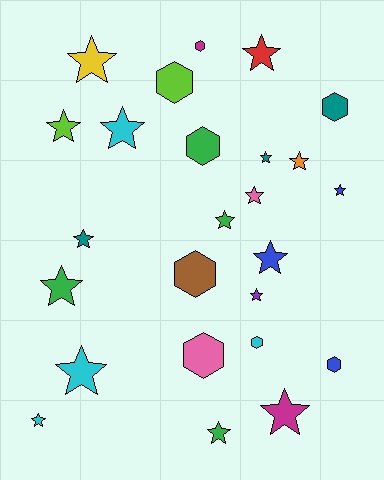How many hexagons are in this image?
There are 8 hexagons.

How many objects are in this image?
There are 25 objects.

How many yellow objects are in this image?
There is 1 yellow object.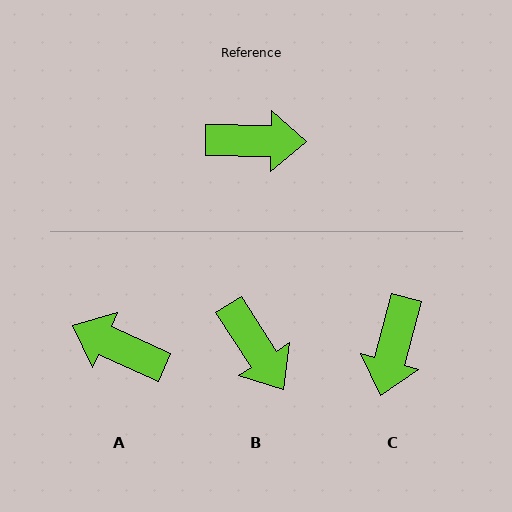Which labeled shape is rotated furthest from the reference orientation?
A, about 156 degrees away.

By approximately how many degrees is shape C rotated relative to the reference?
Approximately 104 degrees clockwise.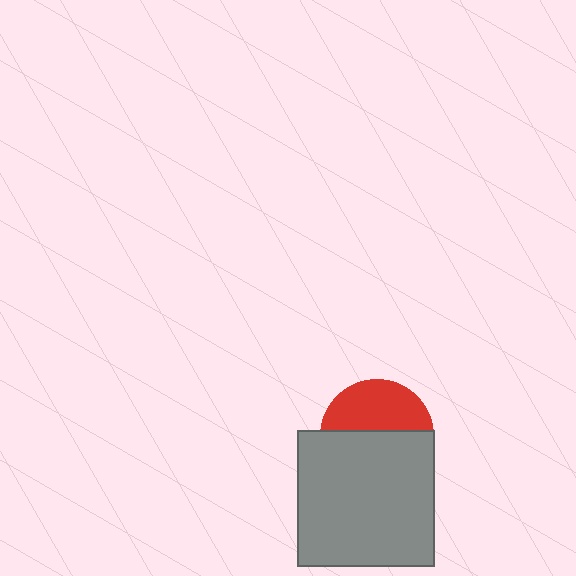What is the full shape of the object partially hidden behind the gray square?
The partially hidden object is a red circle.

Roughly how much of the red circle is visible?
A small part of it is visible (roughly 43%).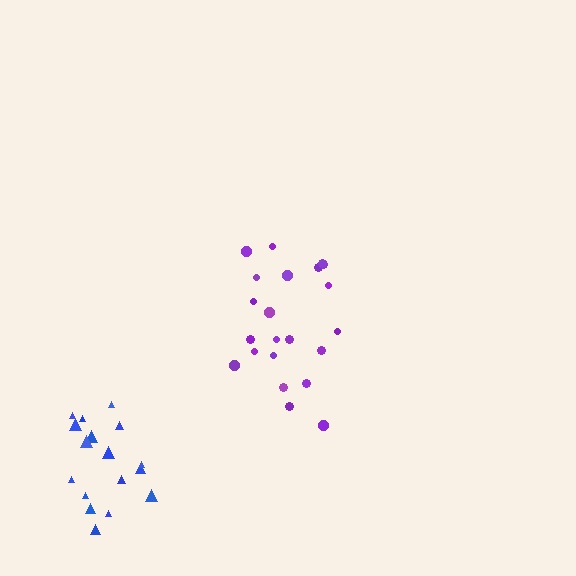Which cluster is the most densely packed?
Blue.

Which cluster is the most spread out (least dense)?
Purple.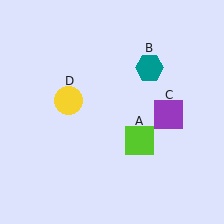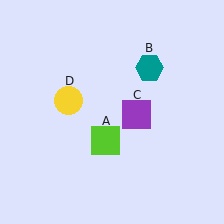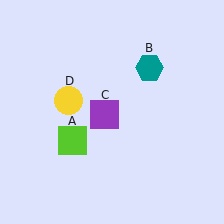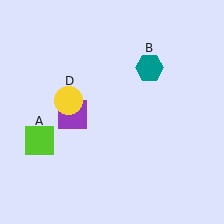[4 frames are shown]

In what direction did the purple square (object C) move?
The purple square (object C) moved left.